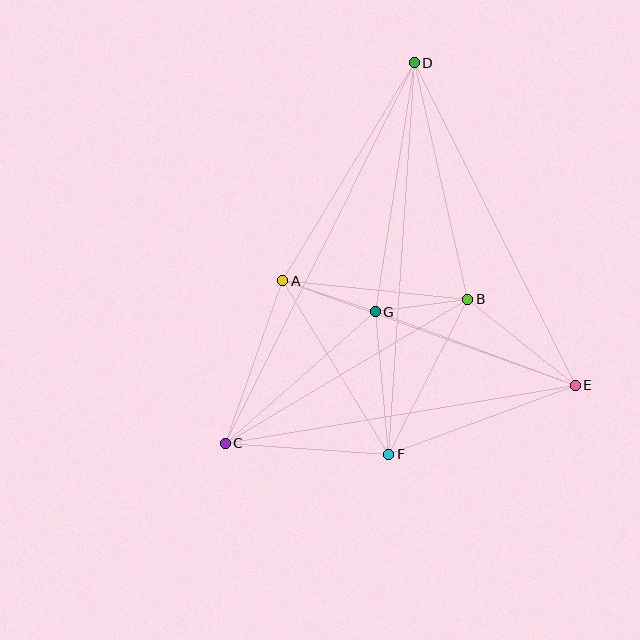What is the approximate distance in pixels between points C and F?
The distance between C and F is approximately 164 pixels.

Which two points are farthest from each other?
Points C and D are farthest from each other.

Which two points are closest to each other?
Points B and G are closest to each other.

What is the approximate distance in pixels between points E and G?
The distance between E and G is approximately 213 pixels.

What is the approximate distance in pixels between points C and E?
The distance between C and E is approximately 355 pixels.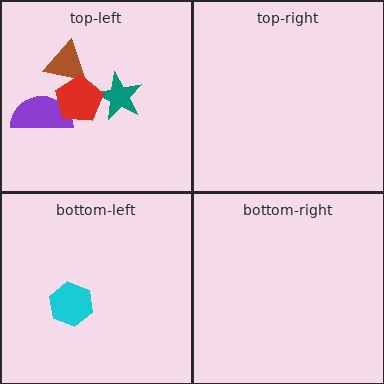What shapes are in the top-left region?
The brown triangle, the teal star, the purple semicircle, the red pentagon.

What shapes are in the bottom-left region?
The cyan hexagon.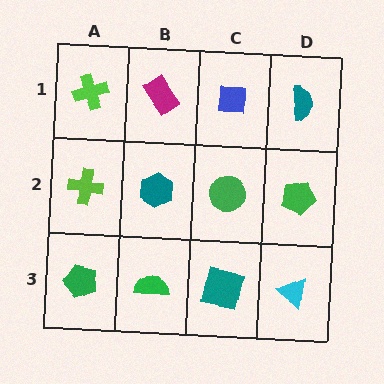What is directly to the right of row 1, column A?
A magenta rectangle.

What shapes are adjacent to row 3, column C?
A green circle (row 2, column C), a green semicircle (row 3, column B), a cyan triangle (row 3, column D).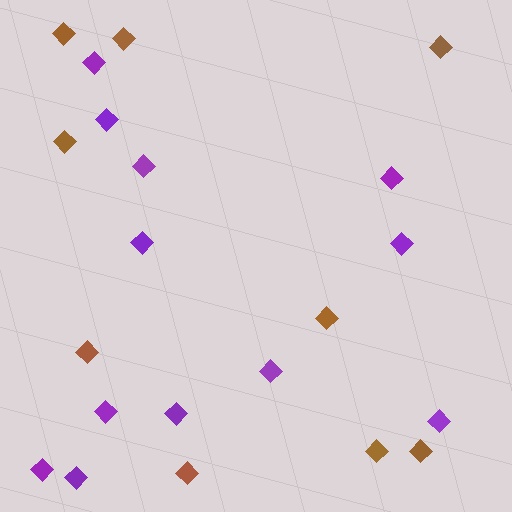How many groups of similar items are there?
There are 2 groups: one group of brown diamonds (9) and one group of purple diamonds (12).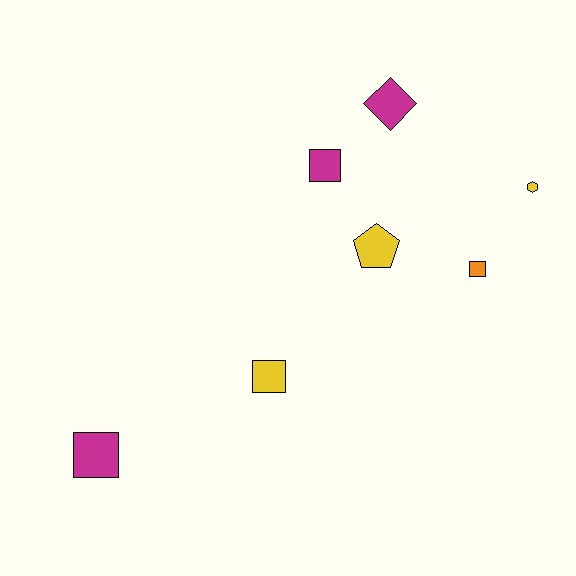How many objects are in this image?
There are 7 objects.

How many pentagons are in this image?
There is 1 pentagon.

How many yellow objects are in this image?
There are 3 yellow objects.